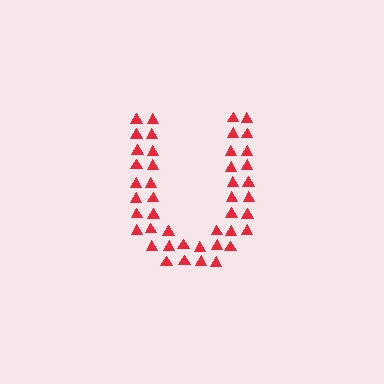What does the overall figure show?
The overall figure shows the letter U.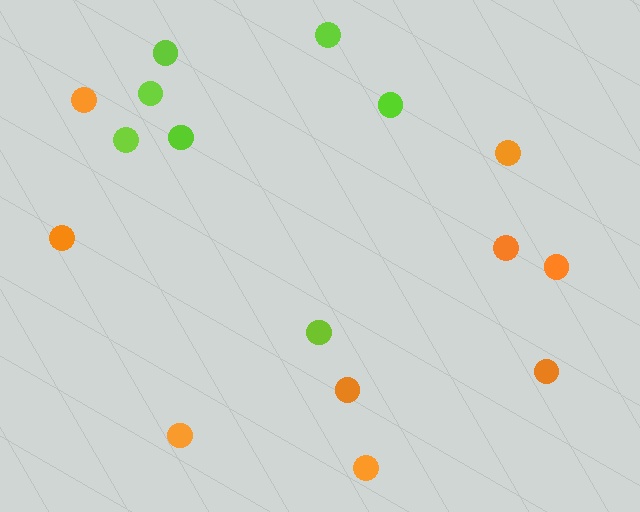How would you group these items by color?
There are 2 groups: one group of orange circles (9) and one group of lime circles (7).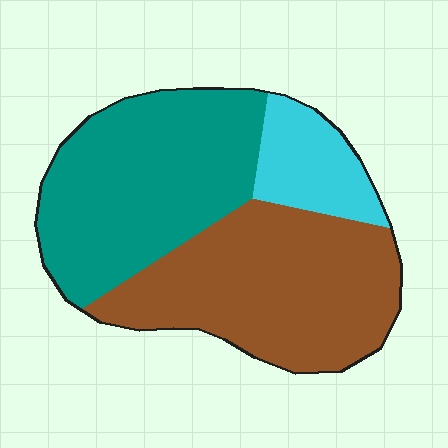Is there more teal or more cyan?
Teal.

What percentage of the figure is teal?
Teal takes up about two fifths (2/5) of the figure.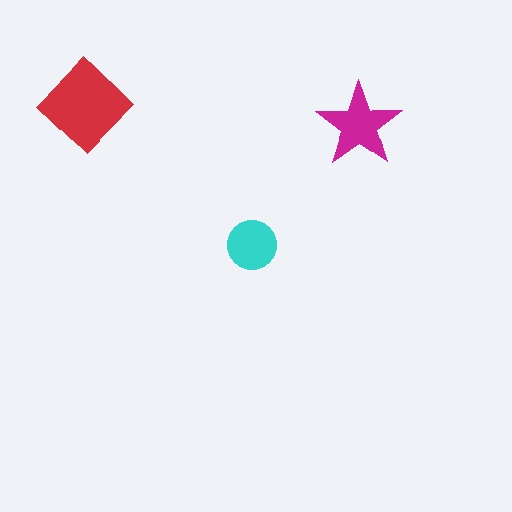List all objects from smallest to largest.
The cyan circle, the magenta star, the red diamond.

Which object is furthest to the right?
The magenta star is rightmost.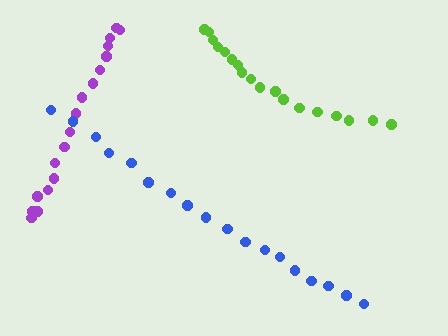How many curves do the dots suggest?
There are 3 distinct paths.